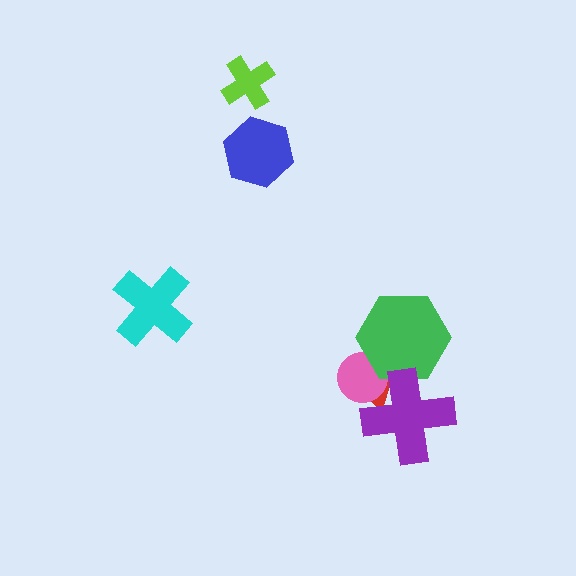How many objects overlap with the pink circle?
3 objects overlap with the pink circle.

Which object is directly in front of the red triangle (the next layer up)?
The pink circle is directly in front of the red triangle.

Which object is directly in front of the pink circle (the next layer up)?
The green hexagon is directly in front of the pink circle.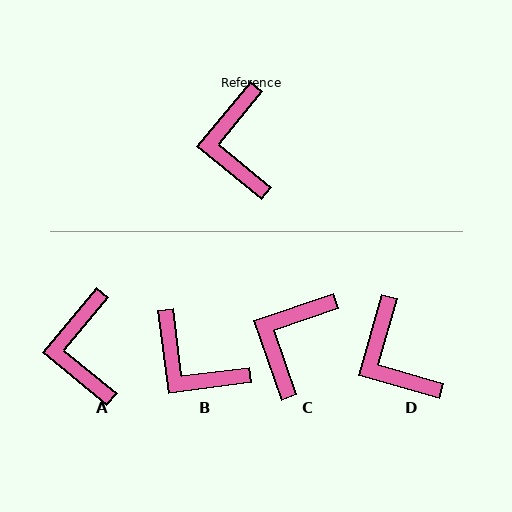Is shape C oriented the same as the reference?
No, it is off by about 31 degrees.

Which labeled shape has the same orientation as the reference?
A.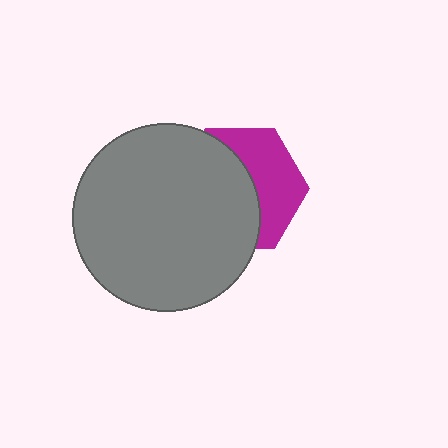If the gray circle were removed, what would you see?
You would see the complete magenta hexagon.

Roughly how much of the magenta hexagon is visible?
A small part of it is visible (roughly 43%).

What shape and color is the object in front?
The object in front is a gray circle.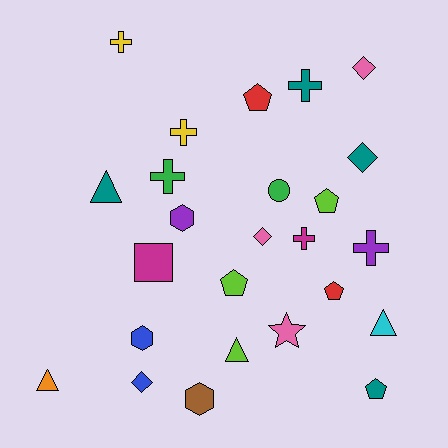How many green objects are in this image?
There are 2 green objects.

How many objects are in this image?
There are 25 objects.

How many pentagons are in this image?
There are 5 pentagons.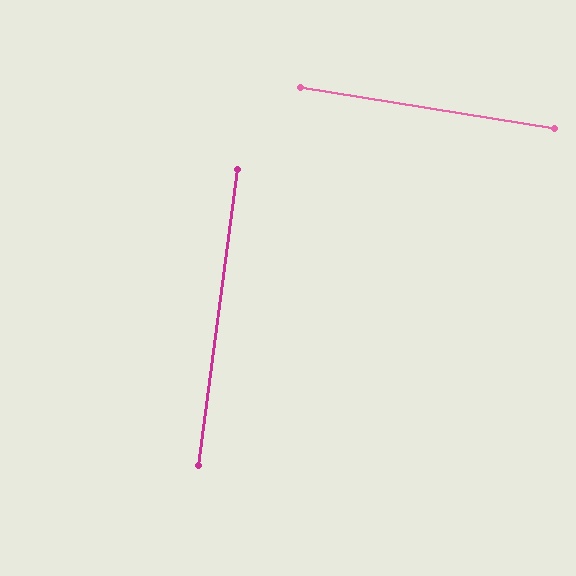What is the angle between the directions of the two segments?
Approximately 88 degrees.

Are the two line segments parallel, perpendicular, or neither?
Perpendicular — they meet at approximately 88°.